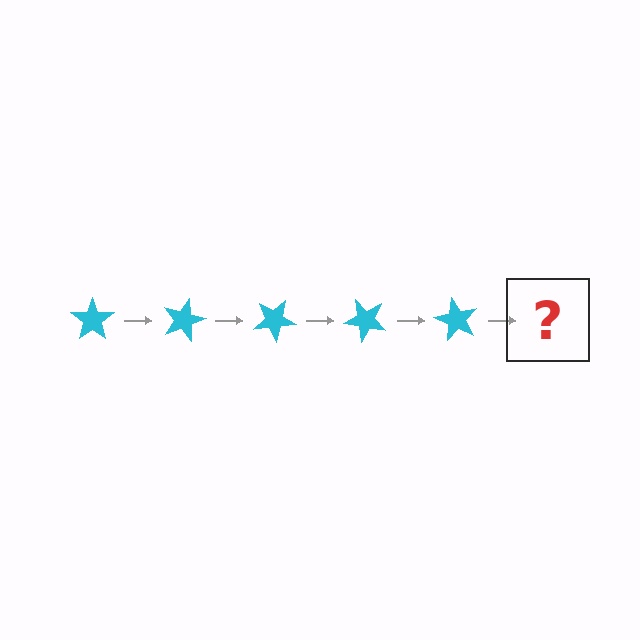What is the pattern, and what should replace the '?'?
The pattern is that the star rotates 15 degrees each step. The '?' should be a cyan star rotated 75 degrees.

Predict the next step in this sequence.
The next step is a cyan star rotated 75 degrees.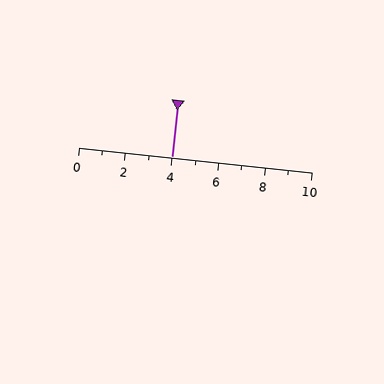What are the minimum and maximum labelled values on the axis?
The axis runs from 0 to 10.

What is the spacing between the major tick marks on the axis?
The major ticks are spaced 2 apart.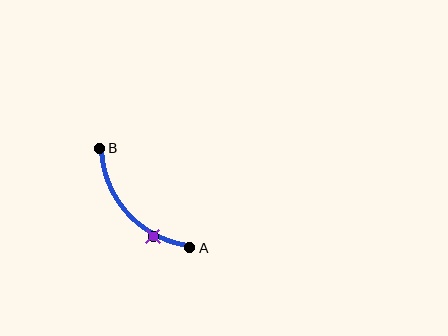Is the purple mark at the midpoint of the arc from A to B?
No. The purple mark lies on the arc but is closer to endpoint A. The arc midpoint would be at the point on the curve equidistant along the arc from both A and B.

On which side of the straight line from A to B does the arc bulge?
The arc bulges below and to the left of the straight line connecting A and B.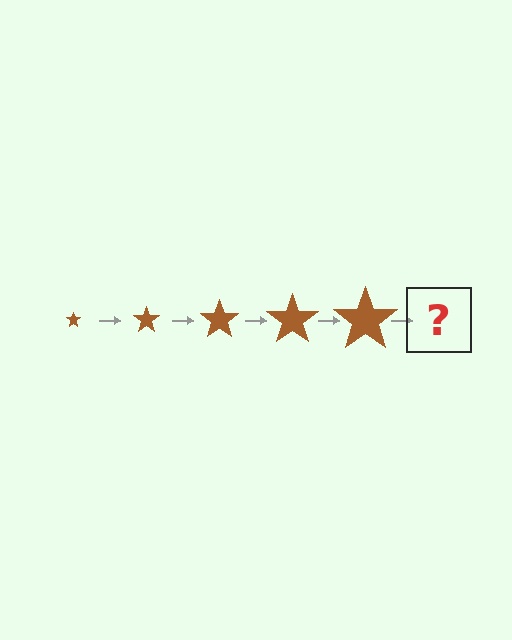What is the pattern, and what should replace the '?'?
The pattern is that the star gets progressively larger each step. The '?' should be a brown star, larger than the previous one.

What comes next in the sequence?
The next element should be a brown star, larger than the previous one.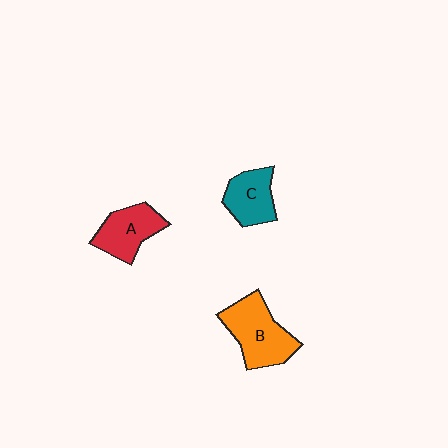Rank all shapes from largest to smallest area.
From largest to smallest: B (orange), A (red), C (teal).